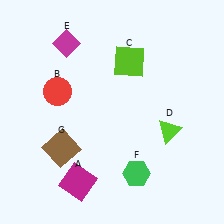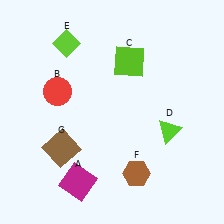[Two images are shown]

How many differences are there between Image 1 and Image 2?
There are 2 differences between the two images.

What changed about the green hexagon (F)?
In Image 1, F is green. In Image 2, it changed to brown.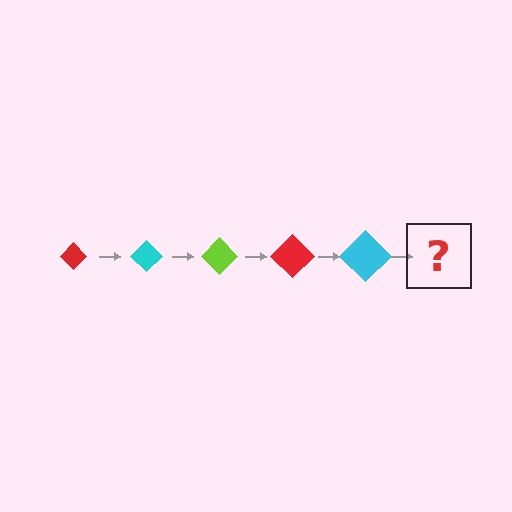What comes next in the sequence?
The next element should be a lime diamond, larger than the previous one.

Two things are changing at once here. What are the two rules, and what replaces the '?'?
The two rules are that the diamond grows larger each step and the color cycles through red, cyan, and lime. The '?' should be a lime diamond, larger than the previous one.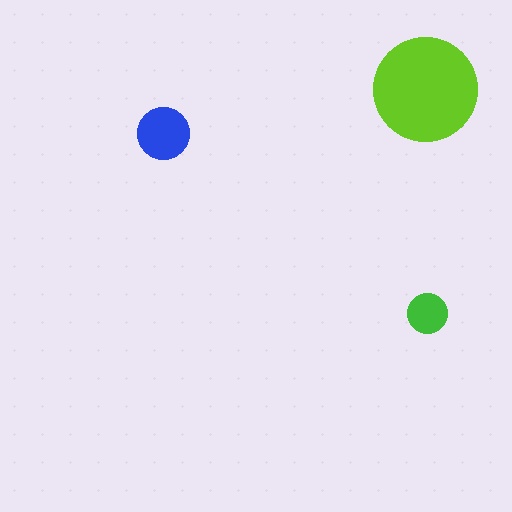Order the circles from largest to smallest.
the lime one, the blue one, the green one.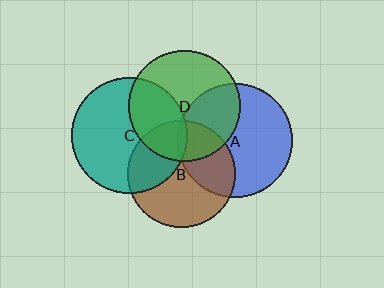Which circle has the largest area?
Circle C (teal).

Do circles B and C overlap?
Yes.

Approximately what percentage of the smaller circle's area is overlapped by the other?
Approximately 35%.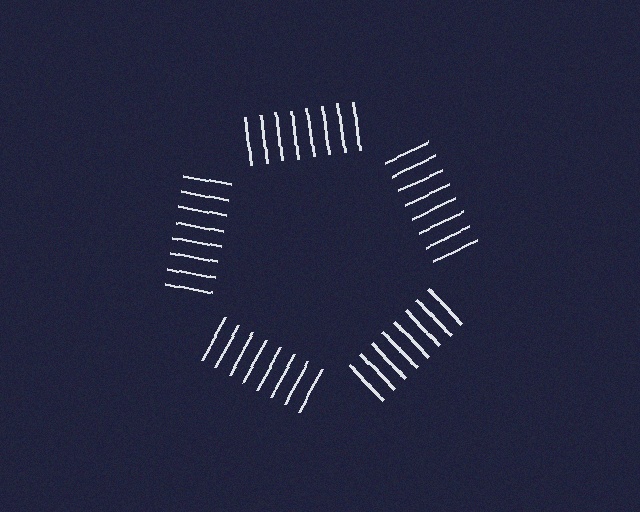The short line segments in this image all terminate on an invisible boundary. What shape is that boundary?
An illusory pentagon — the line segments terminate on its edges but no continuous stroke is drawn.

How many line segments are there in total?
40 — 8 along each of the 5 edges.